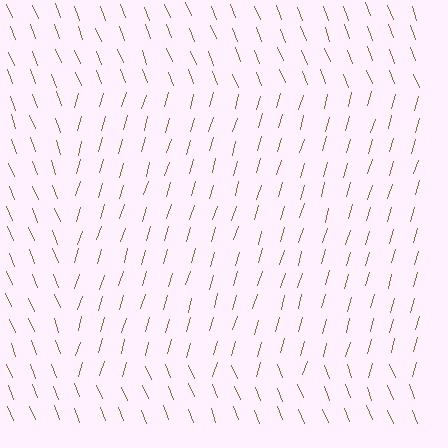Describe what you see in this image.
The image is filled with small brown line segments. A rectangle region in the image has lines oriented differently from the surrounding lines, creating a visible texture boundary.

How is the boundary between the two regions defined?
The boundary is defined purely by a change in line orientation (approximately 38 degrees difference). All lines are the same color and thickness.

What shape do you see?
I see a rectangle.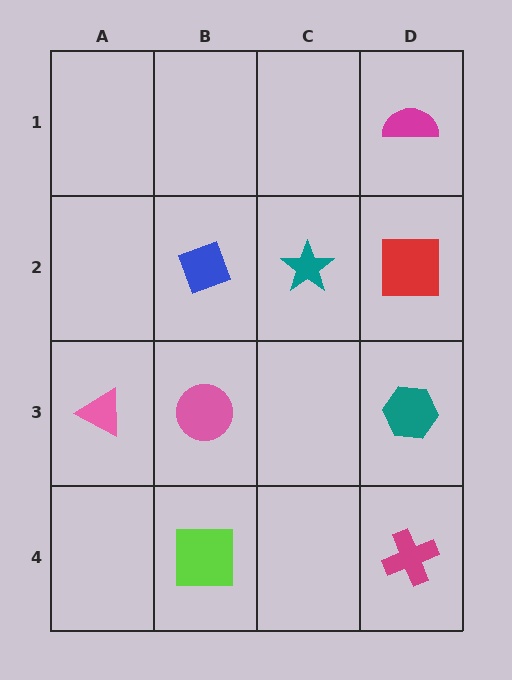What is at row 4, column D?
A magenta cross.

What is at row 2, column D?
A red square.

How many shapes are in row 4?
2 shapes.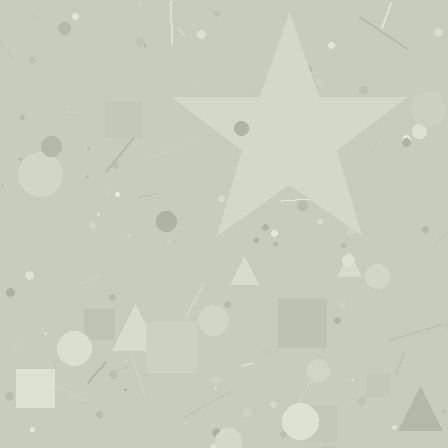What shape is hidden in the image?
A star is hidden in the image.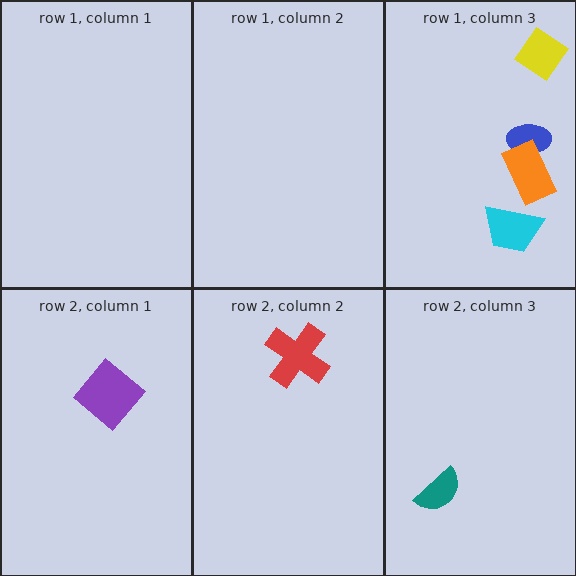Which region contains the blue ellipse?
The row 1, column 3 region.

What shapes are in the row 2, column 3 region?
The teal semicircle.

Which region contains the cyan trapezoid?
The row 1, column 3 region.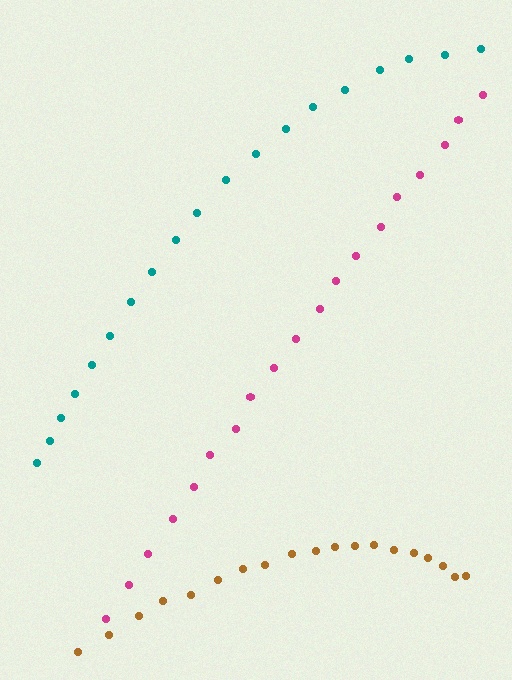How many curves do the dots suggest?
There are 3 distinct paths.